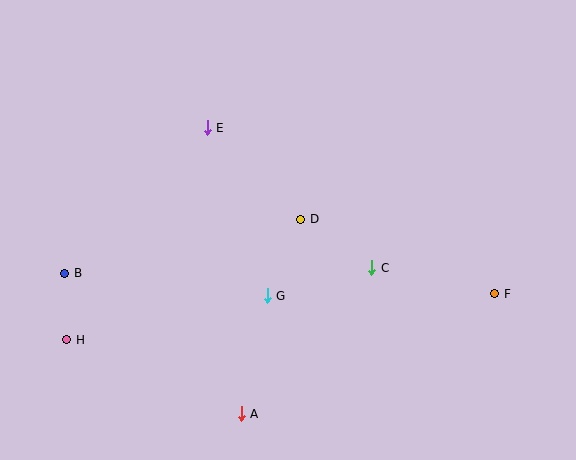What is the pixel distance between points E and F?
The distance between E and F is 332 pixels.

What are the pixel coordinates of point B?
Point B is at (65, 273).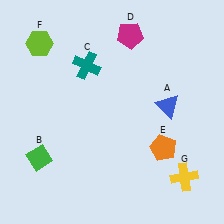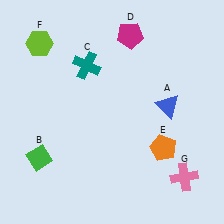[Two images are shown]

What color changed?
The cross (G) changed from yellow in Image 1 to pink in Image 2.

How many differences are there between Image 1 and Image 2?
There is 1 difference between the two images.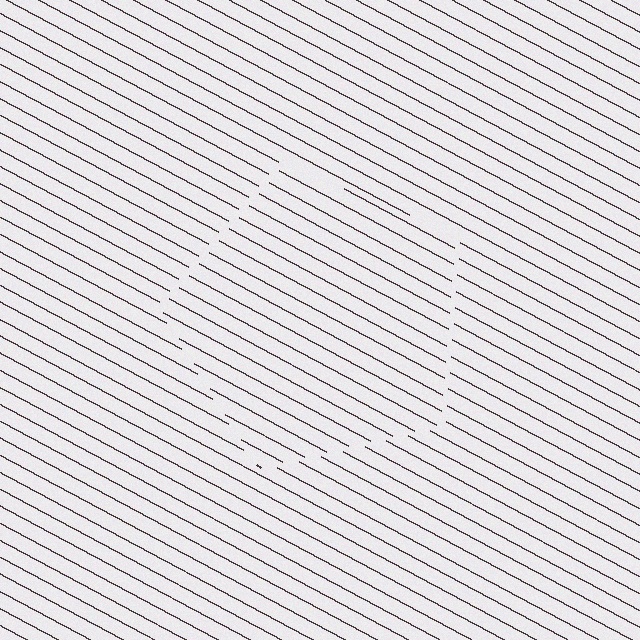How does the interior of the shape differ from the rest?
The interior of the shape contains the same grating, shifted by half a period — the contour is defined by the phase discontinuity where line-ends from the inner and outer gratings abut.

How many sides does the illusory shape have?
5 sides — the line-ends trace a pentagon.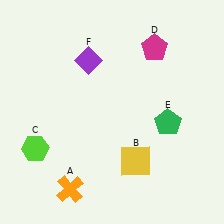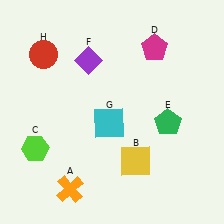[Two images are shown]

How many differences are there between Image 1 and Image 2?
There are 2 differences between the two images.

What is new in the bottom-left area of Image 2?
A cyan square (G) was added in the bottom-left area of Image 2.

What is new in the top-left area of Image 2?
A red circle (H) was added in the top-left area of Image 2.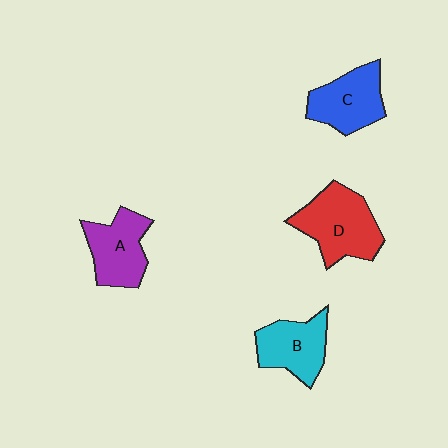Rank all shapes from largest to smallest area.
From largest to smallest: D (red), A (purple), C (blue), B (cyan).